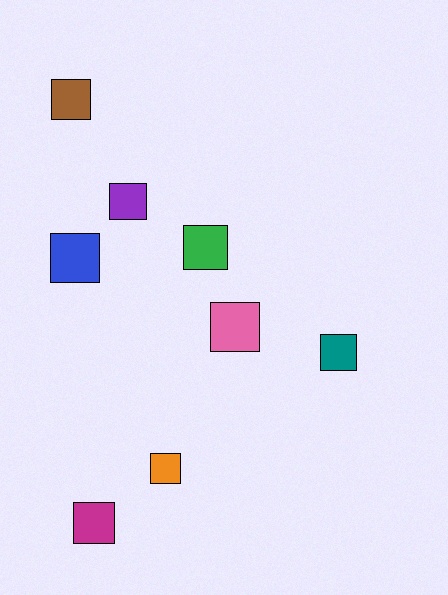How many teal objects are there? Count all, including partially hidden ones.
There is 1 teal object.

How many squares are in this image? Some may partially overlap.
There are 8 squares.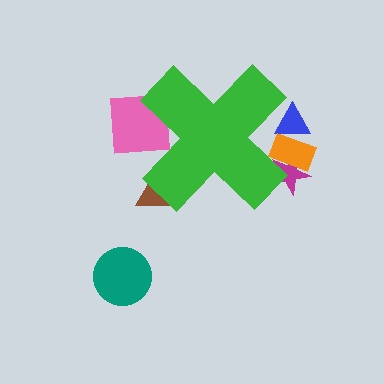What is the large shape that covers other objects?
A green cross.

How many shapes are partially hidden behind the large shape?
5 shapes are partially hidden.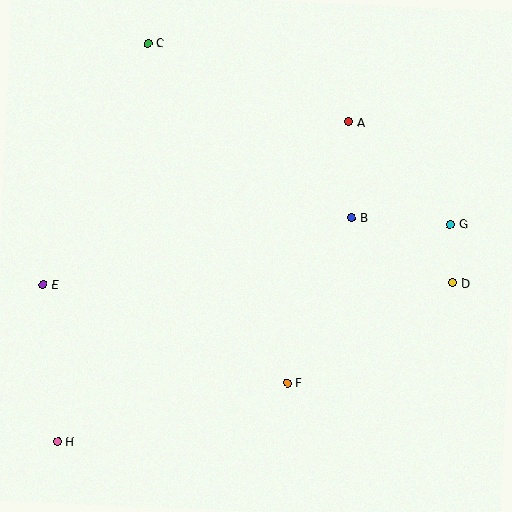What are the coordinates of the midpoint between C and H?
The midpoint between C and H is at (103, 242).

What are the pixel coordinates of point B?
Point B is at (351, 218).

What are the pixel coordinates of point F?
Point F is at (287, 383).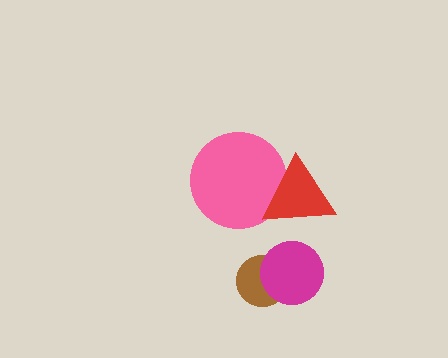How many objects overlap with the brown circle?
1 object overlaps with the brown circle.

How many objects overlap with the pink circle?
1 object overlaps with the pink circle.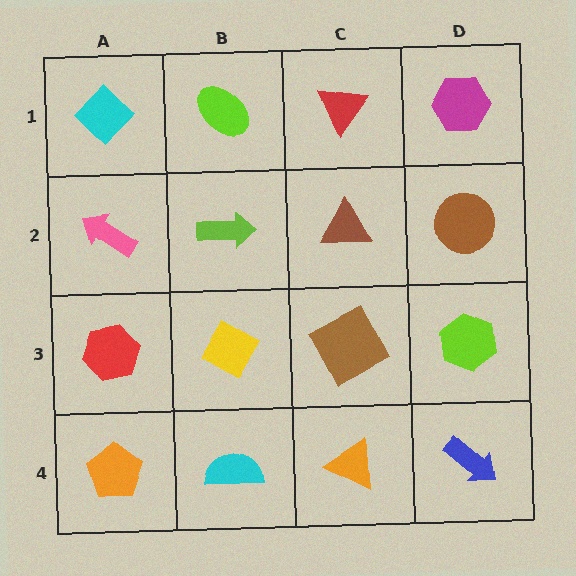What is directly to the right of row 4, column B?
An orange triangle.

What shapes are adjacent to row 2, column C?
A red triangle (row 1, column C), a brown square (row 3, column C), a lime arrow (row 2, column B), a brown circle (row 2, column D).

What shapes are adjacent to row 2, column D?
A magenta hexagon (row 1, column D), a lime hexagon (row 3, column D), a brown triangle (row 2, column C).